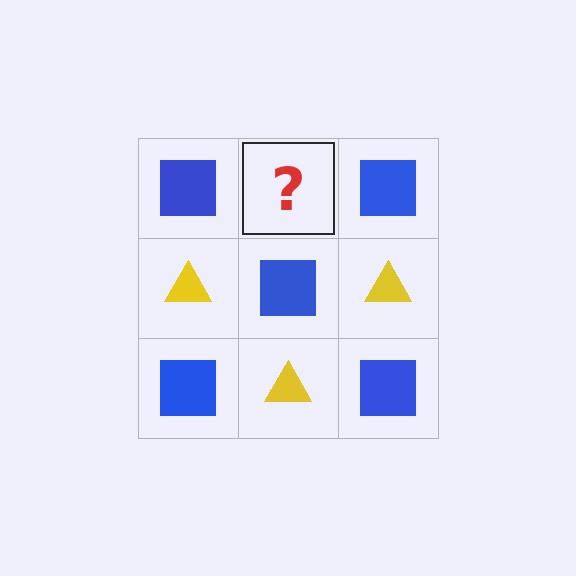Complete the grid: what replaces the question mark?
The question mark should be replaced with a yellow triangle.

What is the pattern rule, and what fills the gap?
The rule is that it alternates blue square and yellow triangle in a checkerboard pattern. The gap should be filled with a yellow triangle.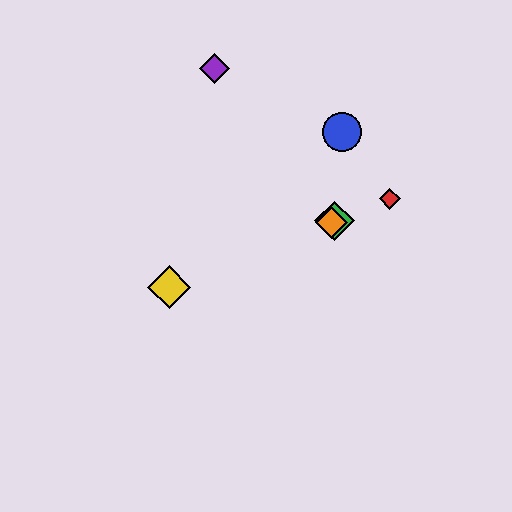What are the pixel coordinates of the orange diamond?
The orange diamond is at (331, 222).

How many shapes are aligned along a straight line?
4 shapes (the red diamond, the green diamond, the yellow diamond, the orange diamond) are aligned along a straight line.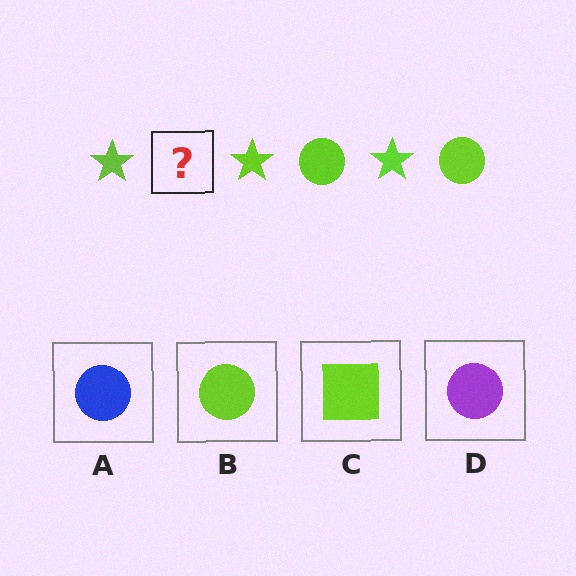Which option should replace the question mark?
Option B.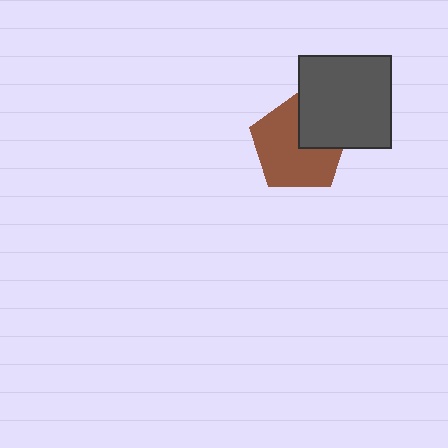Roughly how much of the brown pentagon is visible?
Most of it is visible (roughly 69%).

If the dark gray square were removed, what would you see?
You would see the complete brown pentagon.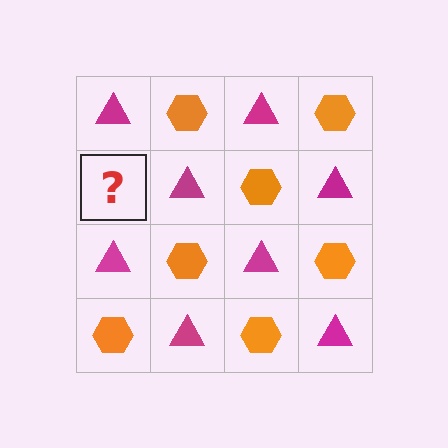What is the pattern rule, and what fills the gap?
The rule is that it alternates magenta triangle and orange hexagon in a checkerboard pattern. The gap should be filled with an orange hexagon.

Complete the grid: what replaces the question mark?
The question mark should be replaced with an orange hexagon.